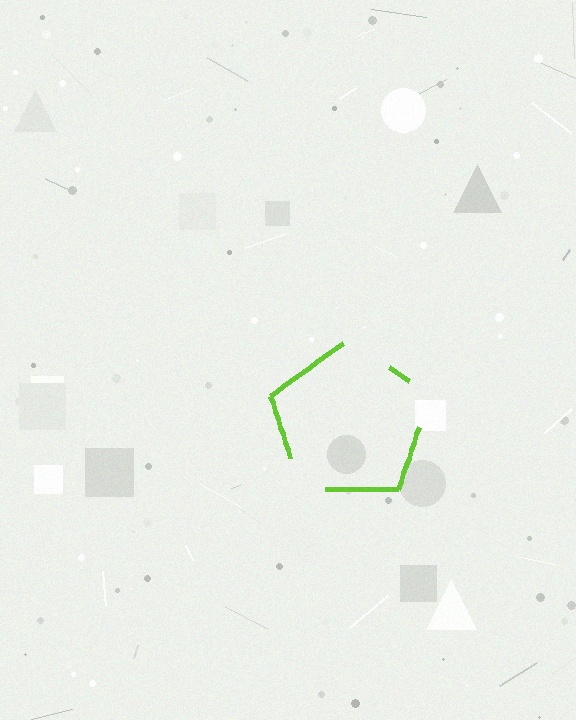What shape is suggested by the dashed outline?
The dashed outline suggests a pentagon.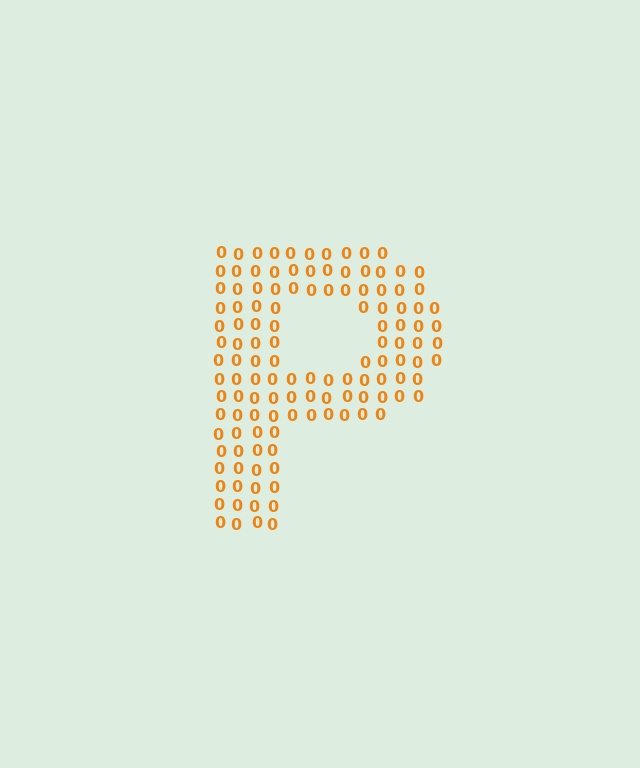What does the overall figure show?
The overall figure shows the letter P.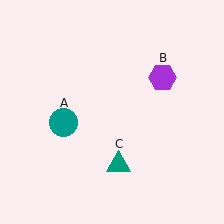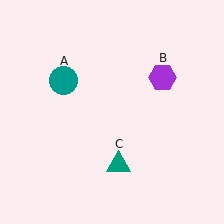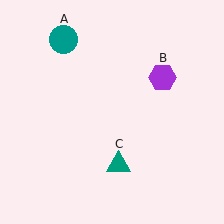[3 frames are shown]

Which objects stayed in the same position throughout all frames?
Purple hexagon (object B) and teal triangle (object C) remained stationary.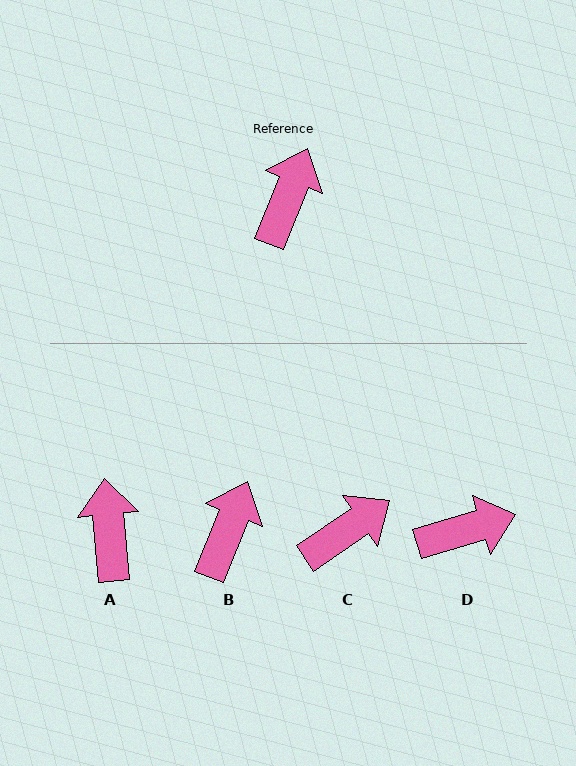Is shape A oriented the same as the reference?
No, it is off by about 27 degrees.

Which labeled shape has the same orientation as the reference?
B.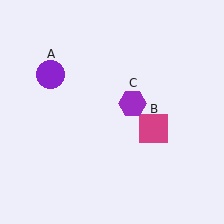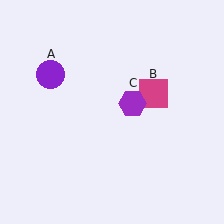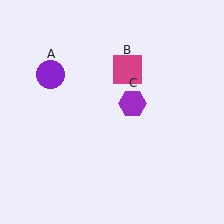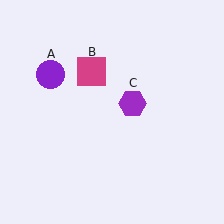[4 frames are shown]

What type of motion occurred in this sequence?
The magenta square (object B) rotated counterclockwise around the center of the scene.